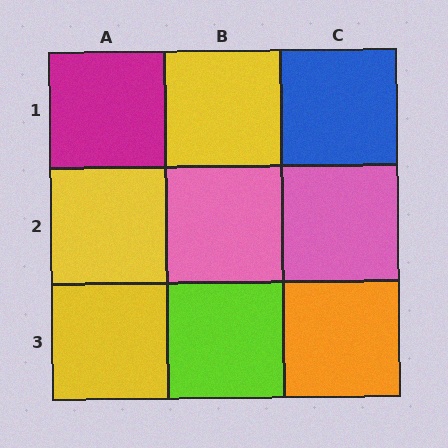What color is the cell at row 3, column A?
Yellow.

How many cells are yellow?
3 cells are yellow.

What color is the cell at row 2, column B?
Pink.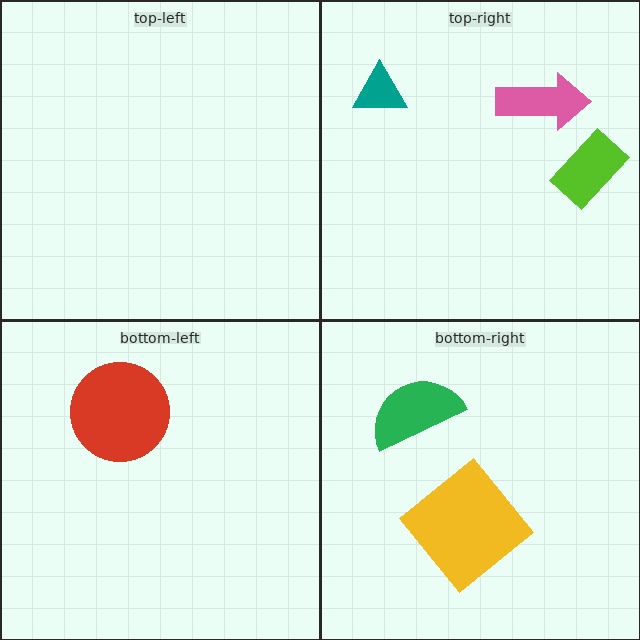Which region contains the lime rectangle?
The top-right region.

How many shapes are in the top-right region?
3.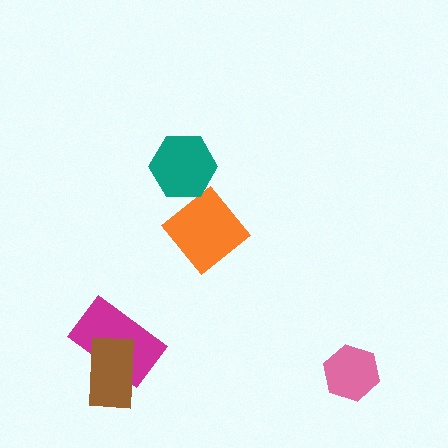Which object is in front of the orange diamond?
The teal hexagon is in front of the orange diamond.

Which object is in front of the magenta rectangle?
The brown rectangle is in front of the magenta rectangle.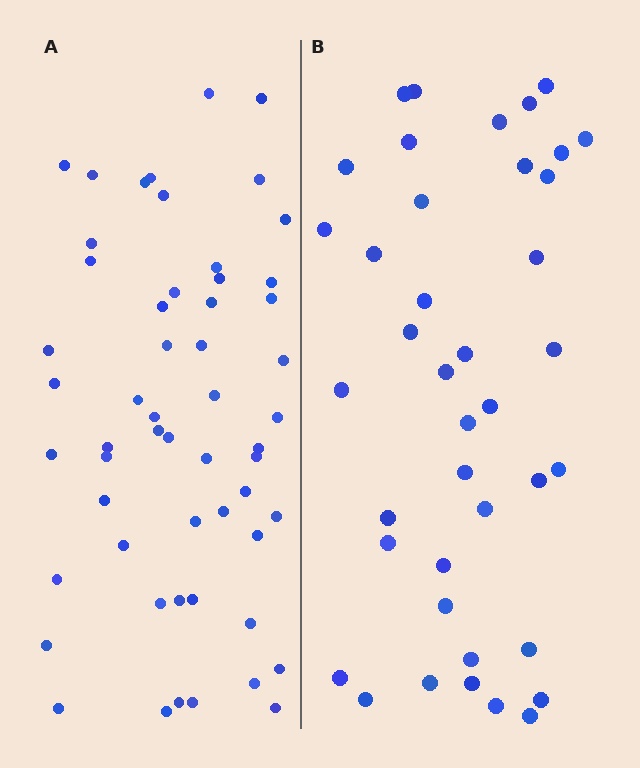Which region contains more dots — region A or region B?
Region A (the left region) has more dots.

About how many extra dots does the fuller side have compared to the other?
Region A has approximately 15 more dots than region B.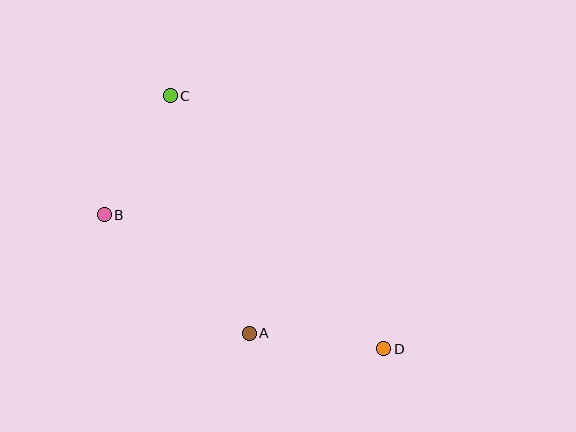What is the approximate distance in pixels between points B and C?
The distance between B and C is approximately 136 pixels.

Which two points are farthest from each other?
Points C and D are farthest from each other.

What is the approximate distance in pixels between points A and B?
The distance between A and B is approximately 187 pixels.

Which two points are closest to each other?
Points A and D are closest to each other.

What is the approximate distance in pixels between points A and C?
The distance between A and C is approximately 250 pixels.